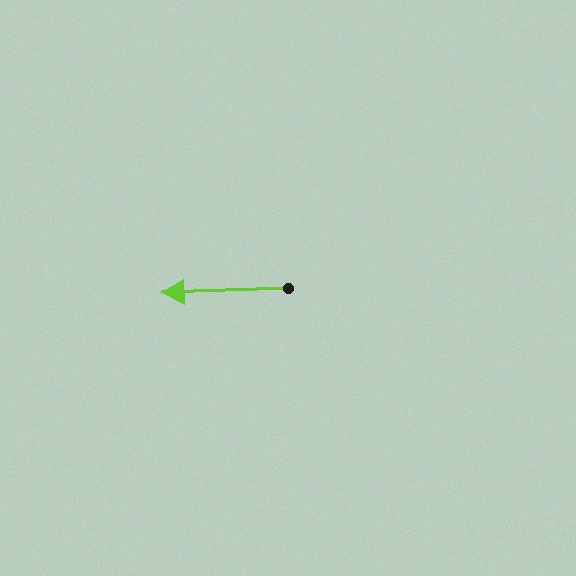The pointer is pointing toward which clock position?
Roughly 9 o'clock.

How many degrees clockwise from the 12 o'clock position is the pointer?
Approximately 268 degrees.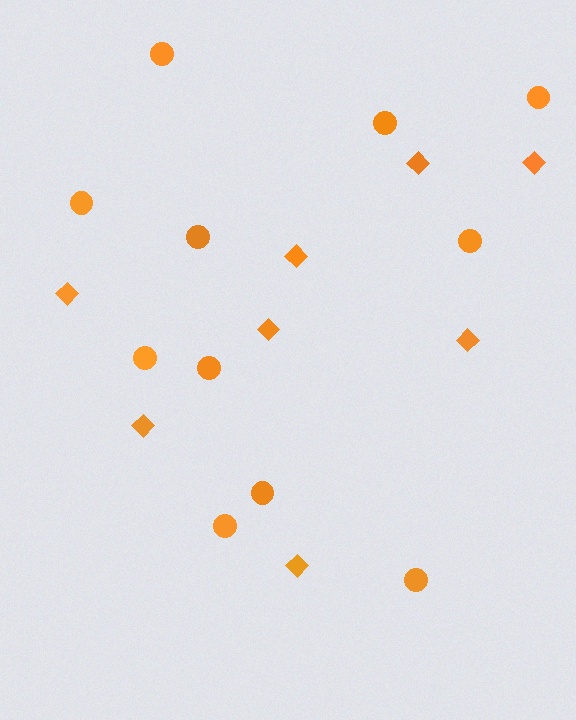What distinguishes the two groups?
There are 2 groups: one group of circles (11) and one group of diamonds (8).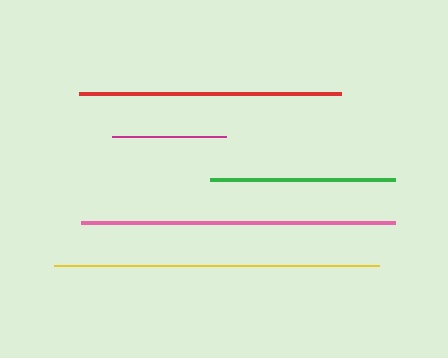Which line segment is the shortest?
The magenta line is the shortest at approximately 114 pixels.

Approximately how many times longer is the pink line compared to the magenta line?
The pink line is approximately 2.8 times the length of the magenta line.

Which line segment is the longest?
The yellow line is the longest at approximately 325 pixels.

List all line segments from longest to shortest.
From longest to shortest: yellow, pink, red, green, magenta.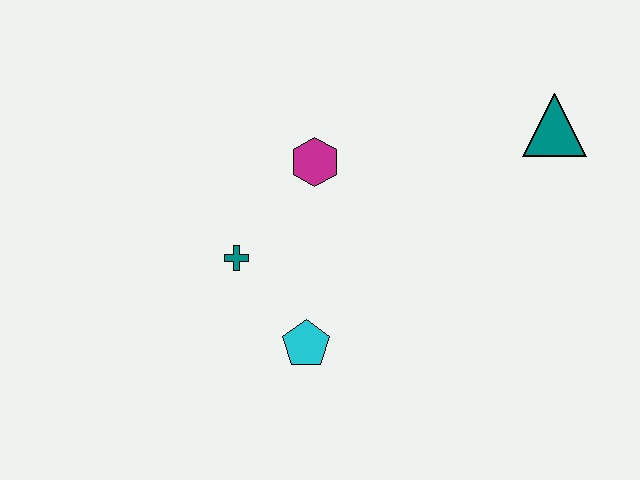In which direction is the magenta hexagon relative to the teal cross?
The magenta hexagon is above the teal cross.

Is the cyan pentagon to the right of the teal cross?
Yes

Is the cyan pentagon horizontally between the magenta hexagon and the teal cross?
Yes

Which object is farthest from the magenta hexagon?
The teal triangle is farthest from the magenta hexagon.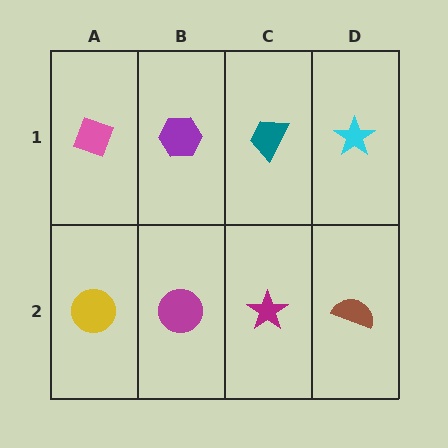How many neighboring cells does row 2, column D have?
2.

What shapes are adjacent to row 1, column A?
A yellow circle (row 2, column A), a purple hexagon (row 1, column B).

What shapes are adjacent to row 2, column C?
A teal trapezoid (row 1, column C), a magenta circle (row 2, column B), a brown semicircle (row 2, column D).